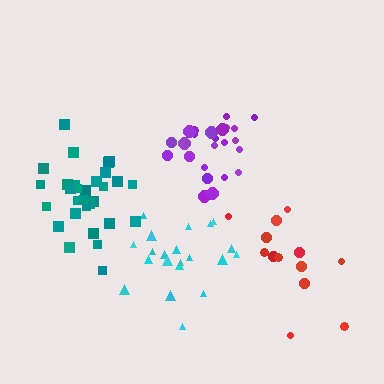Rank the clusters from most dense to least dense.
purple, teal, cyan, red.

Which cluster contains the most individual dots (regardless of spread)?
Teal (31).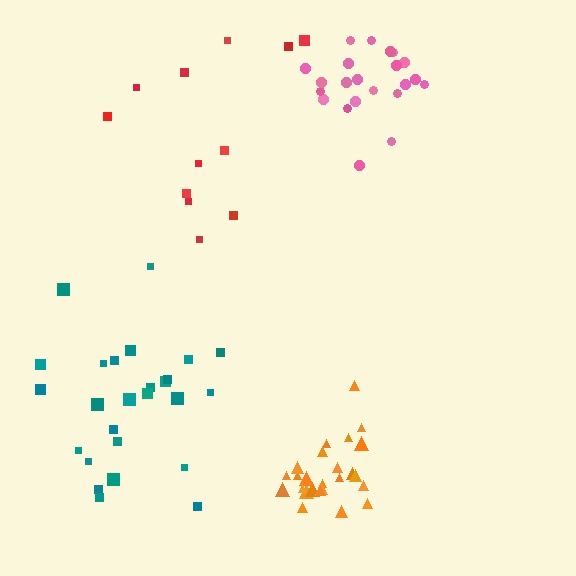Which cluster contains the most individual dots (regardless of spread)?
Teal (26).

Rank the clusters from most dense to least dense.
orange, pink, teal, red.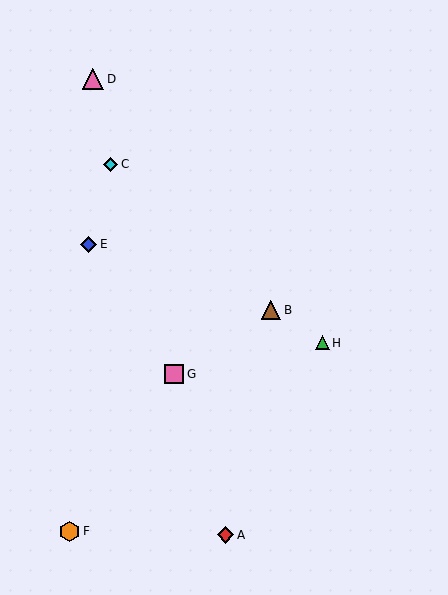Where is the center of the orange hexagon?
The center of the orange hexagon is at (70, 531).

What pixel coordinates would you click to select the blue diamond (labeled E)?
Click at (88, 244) to select the blue diamond E.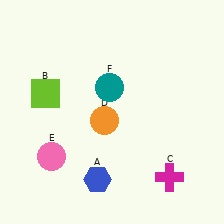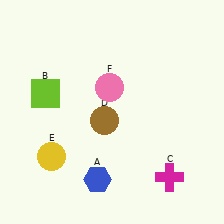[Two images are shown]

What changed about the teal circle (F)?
In Image 1, F is teal. In Image 2, it changed to pink.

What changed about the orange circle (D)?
In Image 1, D is orange. In Image 2, it changed to brown.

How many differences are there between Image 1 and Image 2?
There are 3 differences between the two images.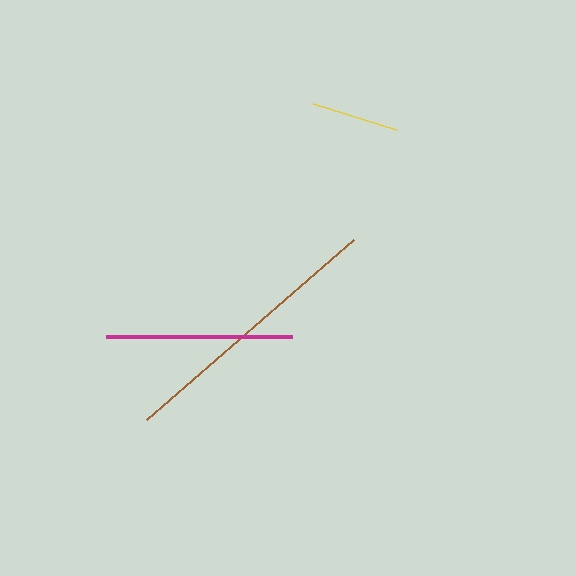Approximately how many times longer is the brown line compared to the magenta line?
The brown line is approximately 1.5 times the length of the magenta line.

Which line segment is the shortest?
The yellow line is the shortest at approximately 87 pixels.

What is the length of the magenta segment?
The magenta segment is approximately 187 pixels long.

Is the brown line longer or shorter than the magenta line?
The brown line is longer than the magenta line.